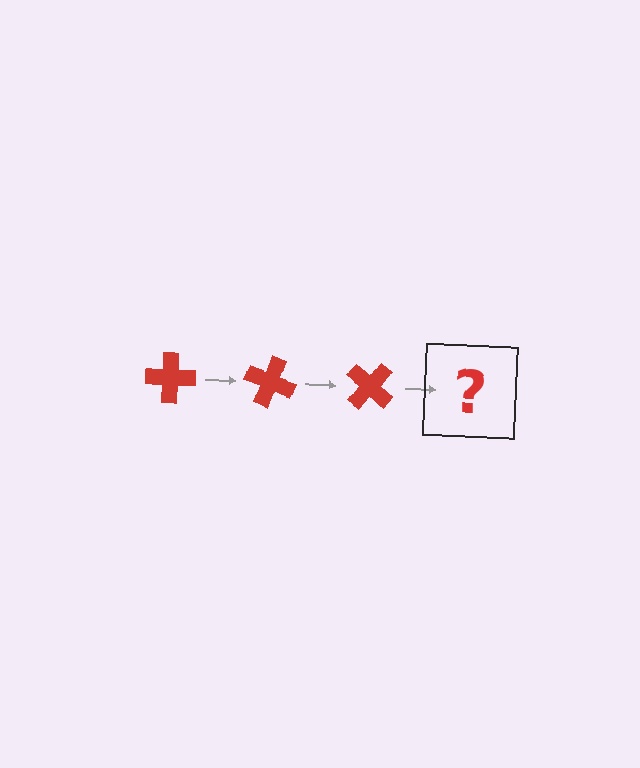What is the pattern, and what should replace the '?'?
The pattern is that the cross rotates 20 degrees each step. The '?' should be a red cross rotated 60 degrees.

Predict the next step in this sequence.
The next step is a red cross rotated 60 degrees.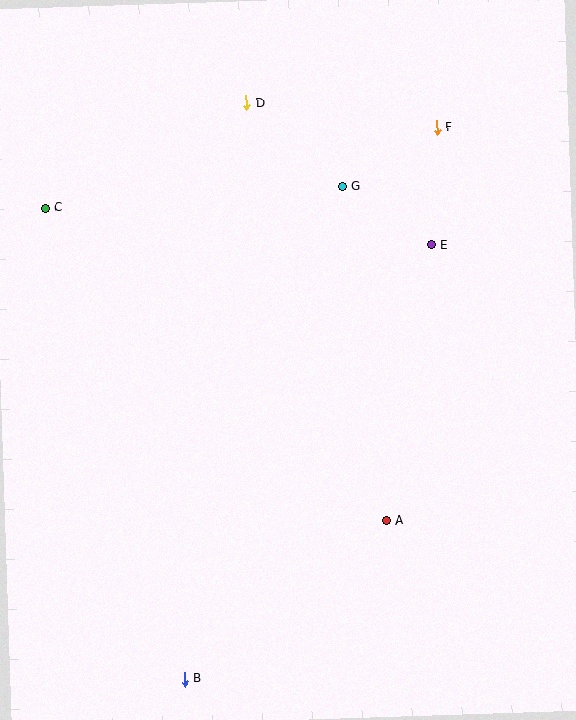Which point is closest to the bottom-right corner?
Point A is closest to the bottom-right corner.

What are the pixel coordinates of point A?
Point A is at (386, 520).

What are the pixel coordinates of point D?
Point D is at (246, 103).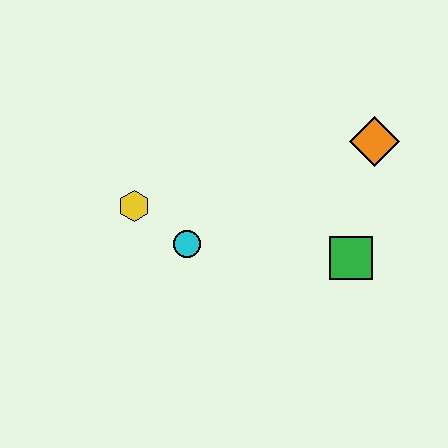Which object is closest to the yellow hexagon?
The cyan circle is closest to the yellow hexagon.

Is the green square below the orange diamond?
Yes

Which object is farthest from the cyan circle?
The orange diamond is farthest from the cyan circle.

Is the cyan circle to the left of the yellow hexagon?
No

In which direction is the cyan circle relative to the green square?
The cyan circle is to the left of the green square.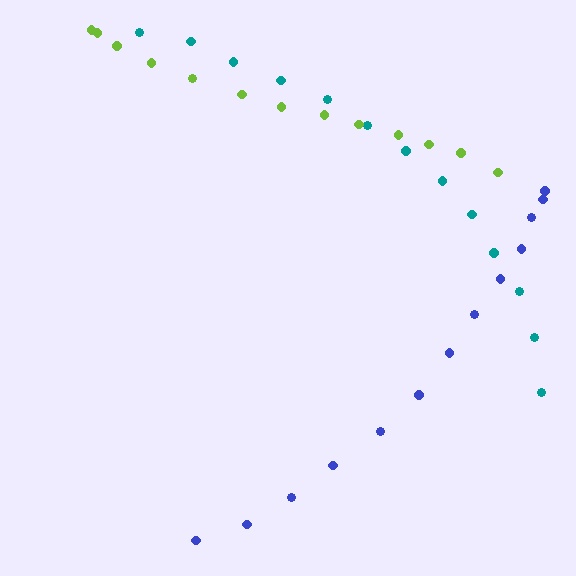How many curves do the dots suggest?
There are 3 distinct paths.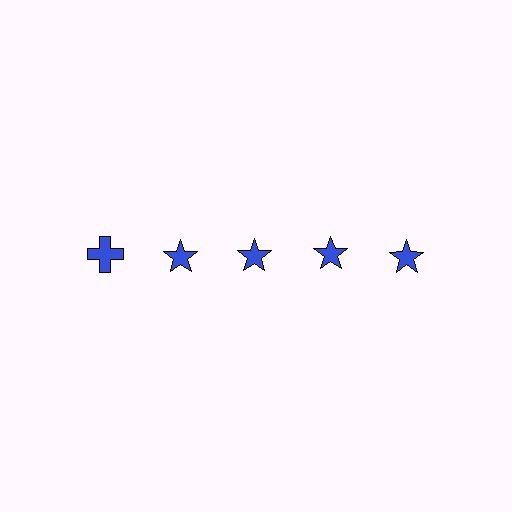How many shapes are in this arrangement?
There are 5 shapes arranged in a grid pattern.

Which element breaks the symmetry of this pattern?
The blue cross in the top row, leftmost column breaks the symmetry. All other shapes are blue stars.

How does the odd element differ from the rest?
It has a different shape: cross instead of star.